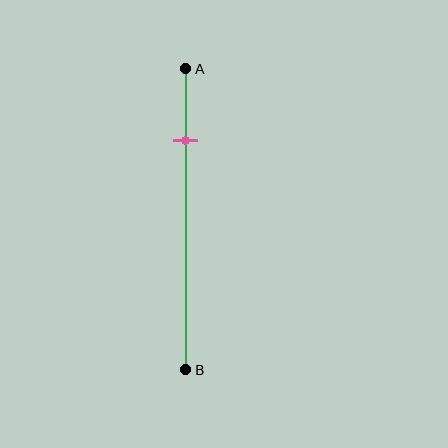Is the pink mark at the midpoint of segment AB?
No, the mark is at about 25% from A, not at the 50% midpoint.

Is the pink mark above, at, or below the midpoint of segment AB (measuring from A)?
The pink mark is above the midpoint of segment AB.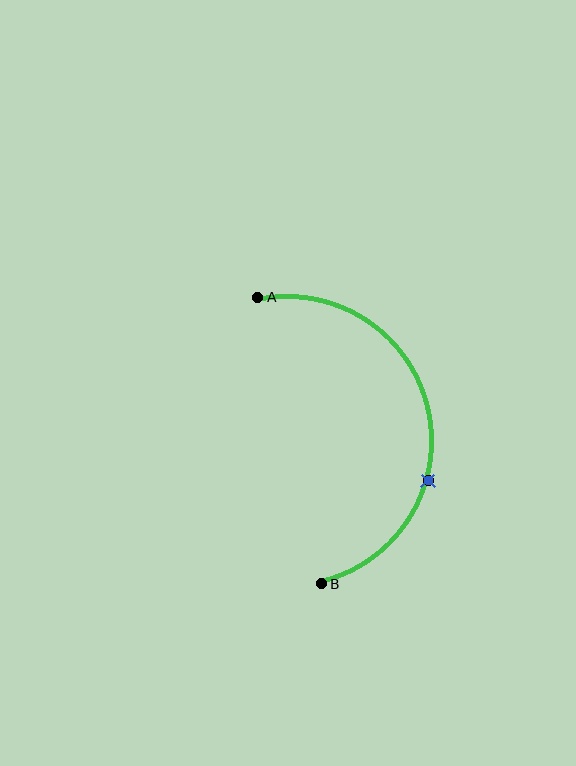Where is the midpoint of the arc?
The arc midpoint is the point on the curve farthest from the straight line joining A and B. It sits to the right of that line.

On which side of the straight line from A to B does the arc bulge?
The arc bulges to the right of the straight line connecting A and B.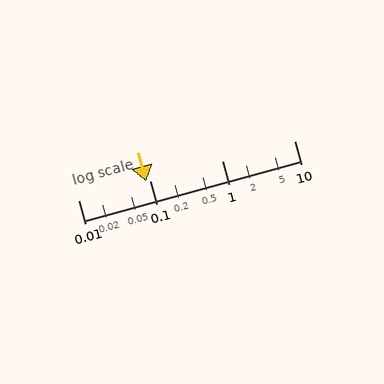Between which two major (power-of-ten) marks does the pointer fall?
The pointer is between 0.01 and 0.1.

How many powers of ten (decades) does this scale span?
The scale spans 3 decades, from 0.01 to 10.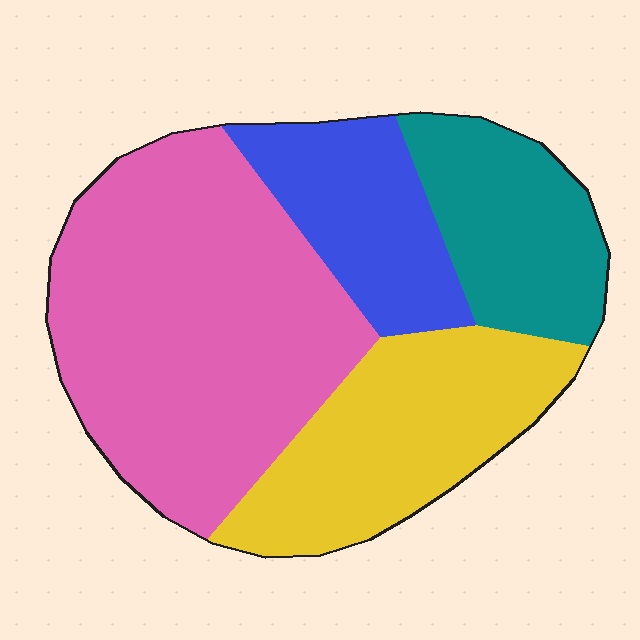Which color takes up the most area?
Pink, at roughly 45%.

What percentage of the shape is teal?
Teal takes up about one sixth (1/6) of the shape.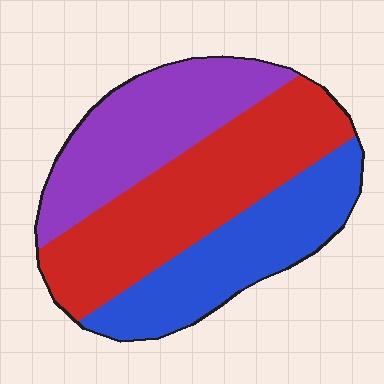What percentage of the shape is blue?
Blue covers around 30% of the shape.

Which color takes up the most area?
Red, at roughly 40%.